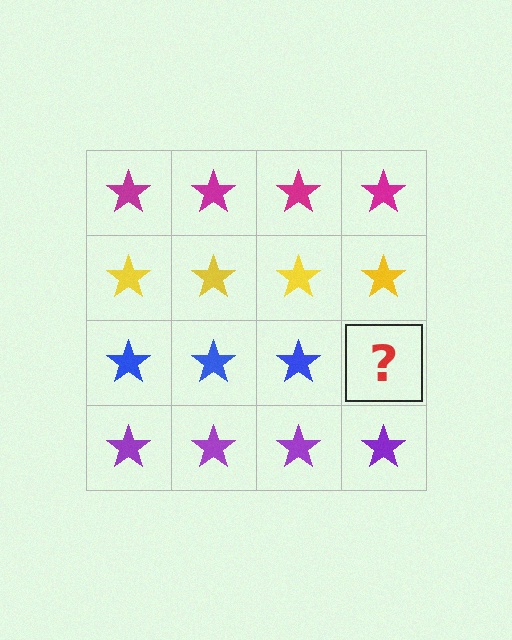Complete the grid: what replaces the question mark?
The question mark should be replaced with a blue star.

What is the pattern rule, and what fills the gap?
The rule is that each row has a consistent color. The gap should be filled with a blue star.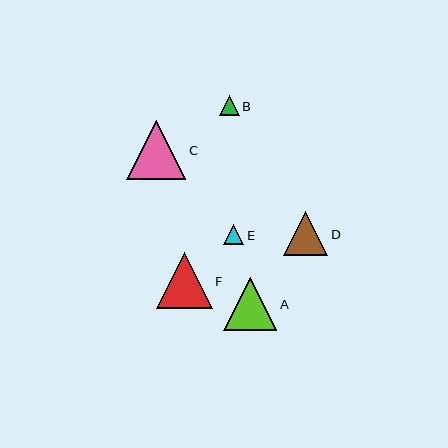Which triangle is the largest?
Triangle C is the largest with a size of approximately 60 pixels.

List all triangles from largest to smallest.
From largest to smallest: C, F, A, D, B, E.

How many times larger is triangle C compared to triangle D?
Triangle C is approximately 1.4 times the size of triangle D.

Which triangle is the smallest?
Triangle E is the smallest with a size of approximately 20 pixels.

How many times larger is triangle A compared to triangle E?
Triangle A is approximately 2.7 times the size of triangle E.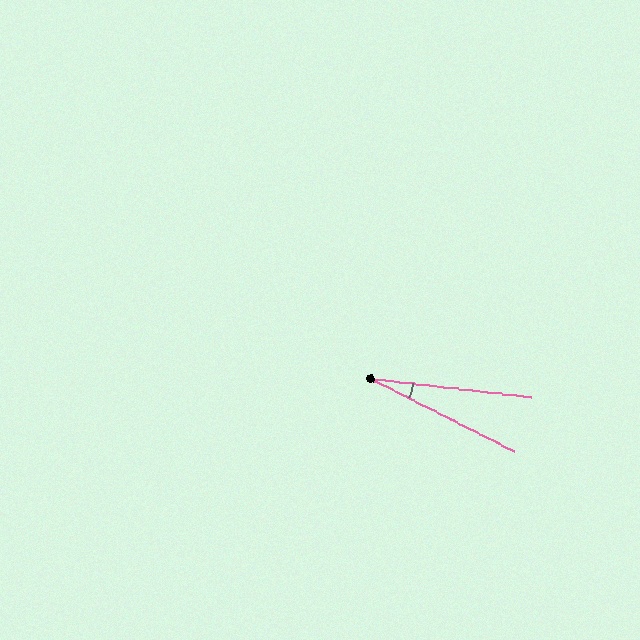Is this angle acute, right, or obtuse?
It is acute.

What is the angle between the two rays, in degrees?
Approximately 20 degrees.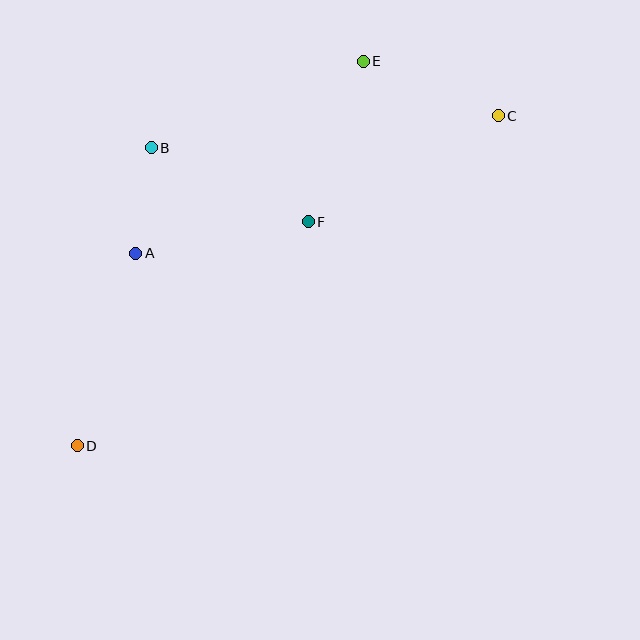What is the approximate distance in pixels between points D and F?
The distance between D and F is approximately 322 pixels.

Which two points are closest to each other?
Points A and B are closest to each other.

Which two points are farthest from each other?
Points C and D are farthest from each other.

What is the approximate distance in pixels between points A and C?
The distance between A and C is approximately 388 pixels.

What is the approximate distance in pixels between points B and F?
The distance between B and F is approximately 173 pixels.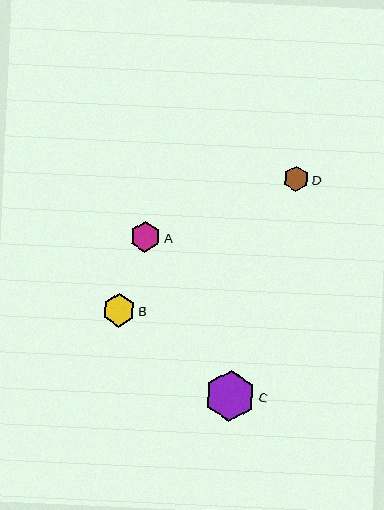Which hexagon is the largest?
Hexagon C is the largest with a size of approximately 50 pixels.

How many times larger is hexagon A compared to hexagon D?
Hexagon A is approximately 1.2 times the size of hexagon D.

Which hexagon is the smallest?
Hexagon D is the smallest with a size of approximately 25 pixels.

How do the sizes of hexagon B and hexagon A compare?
Hexagon B and hexagon A are approximately the same size.